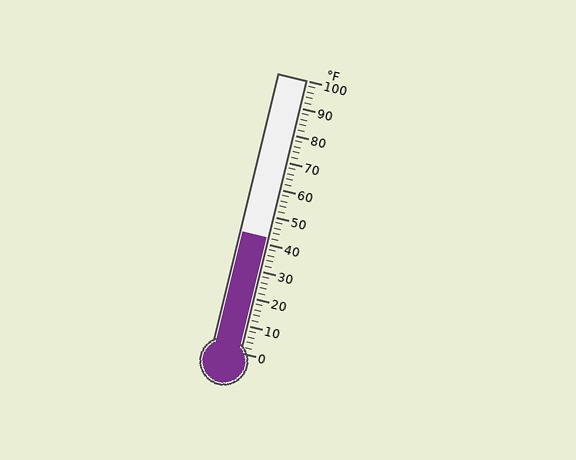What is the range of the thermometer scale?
The thermometer scale ranges from 0°F to 100°F.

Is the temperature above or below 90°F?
The temperature is below 90°F.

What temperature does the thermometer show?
The thermometer shows approximately 42°F.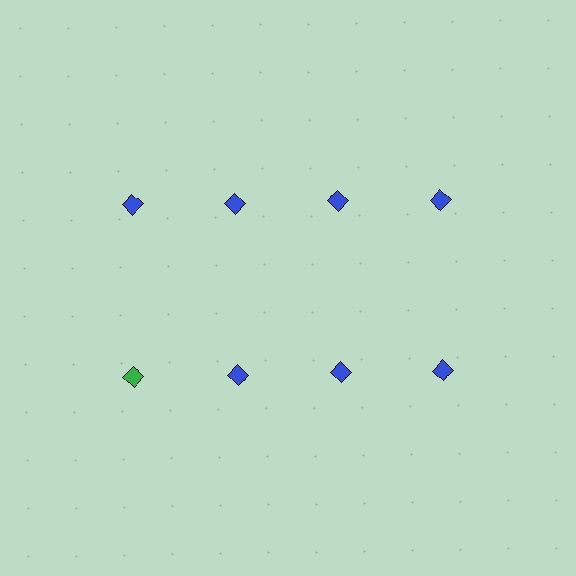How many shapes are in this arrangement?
There are 8 shapes arranged in a grid pattern.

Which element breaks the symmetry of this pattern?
The green diamond in the second row, leftmost column breaks the symmetry. All other shapes are blue diamonds.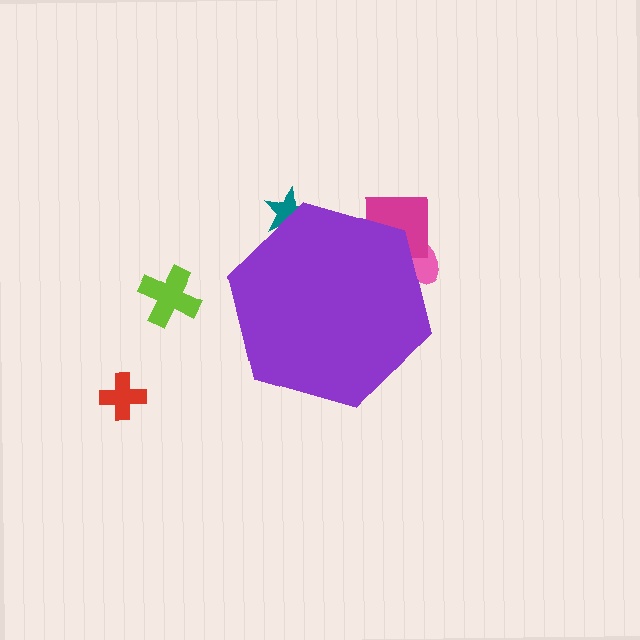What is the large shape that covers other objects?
A purple hexagon.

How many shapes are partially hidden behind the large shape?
3 shapes are partially hidden.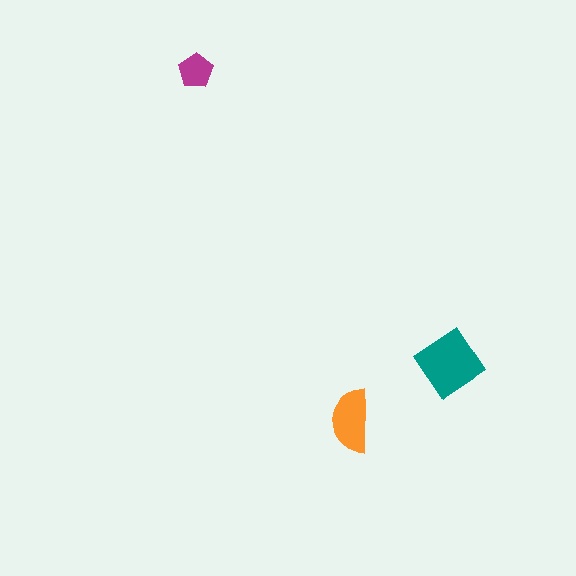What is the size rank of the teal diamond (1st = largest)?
1st.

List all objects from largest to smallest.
The teal diamond, the orange semicircle, the magenta pentagon.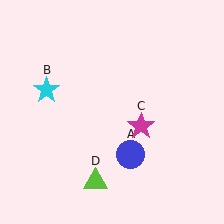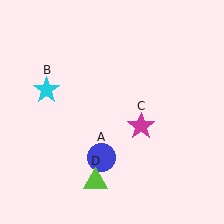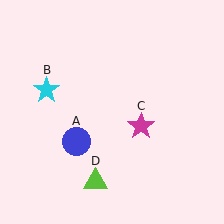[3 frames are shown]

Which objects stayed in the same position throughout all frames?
Cyan star (object B) and magenta star (object C) and lime triangle (object D) remained stationary.